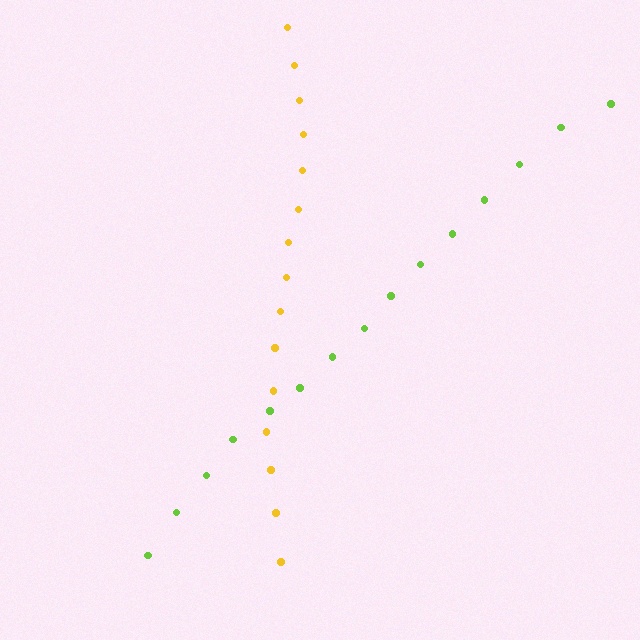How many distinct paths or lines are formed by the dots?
There are 2 distinct paths.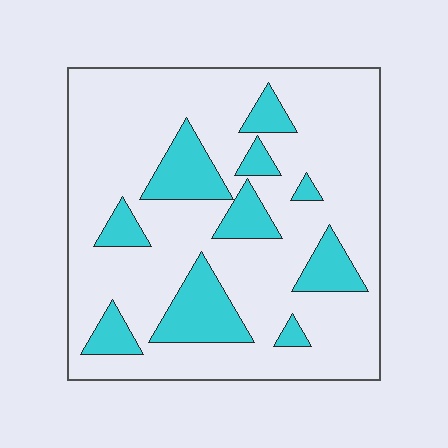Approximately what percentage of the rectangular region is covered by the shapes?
Approximately 20%.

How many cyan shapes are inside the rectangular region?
10.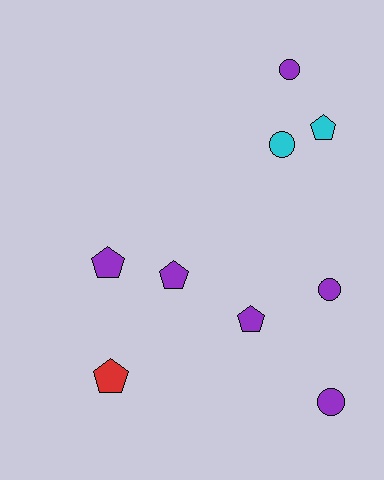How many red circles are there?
There are no red circles.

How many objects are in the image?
There are 9 objects.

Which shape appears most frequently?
Pentagon, with 5 objects.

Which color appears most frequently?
Purple, with 6 objects.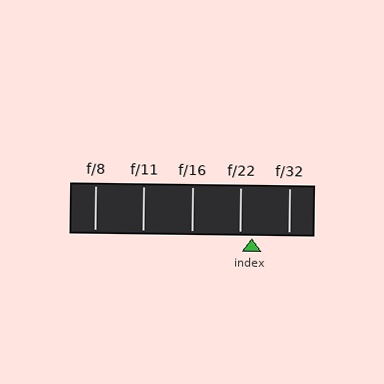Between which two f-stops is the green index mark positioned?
The index mark is between f/22 and f/32.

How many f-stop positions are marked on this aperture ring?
There are 5 f-stop positions marked.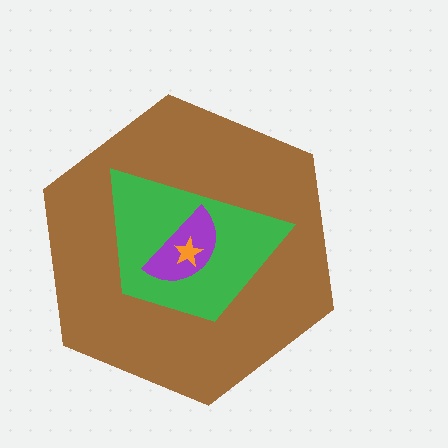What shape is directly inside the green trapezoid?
The purple semicircle.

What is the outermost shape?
The brown hexagon.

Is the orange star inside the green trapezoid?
Yes.